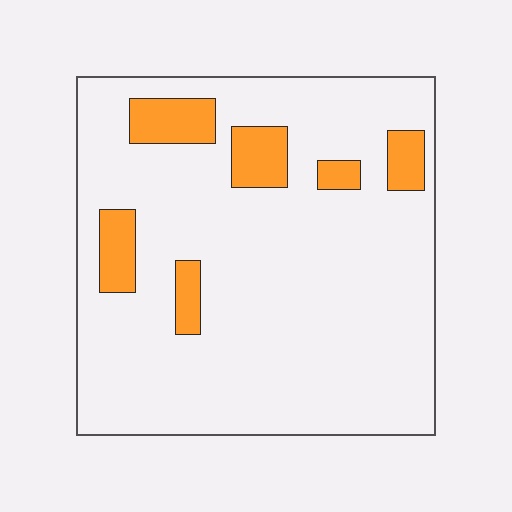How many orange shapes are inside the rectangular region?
6.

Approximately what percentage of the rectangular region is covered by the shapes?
Approximately 15%.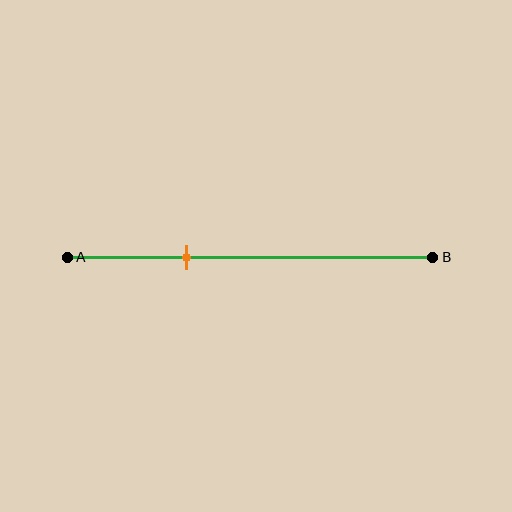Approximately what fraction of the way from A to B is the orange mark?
The orange mark is approximately 35% of the way from A to B.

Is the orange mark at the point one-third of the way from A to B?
Yes, the mark is approximately at the one-third point.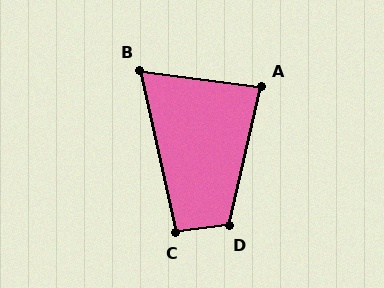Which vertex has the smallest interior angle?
B, at approximately 70 degrees.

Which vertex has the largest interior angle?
D, at approximately 110 degrees.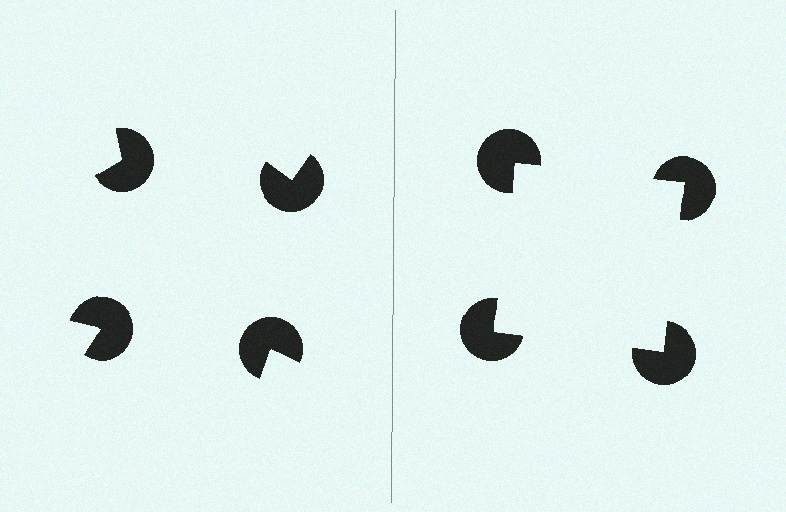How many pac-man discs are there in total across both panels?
8 — 4 on each side.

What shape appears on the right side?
An illusory square.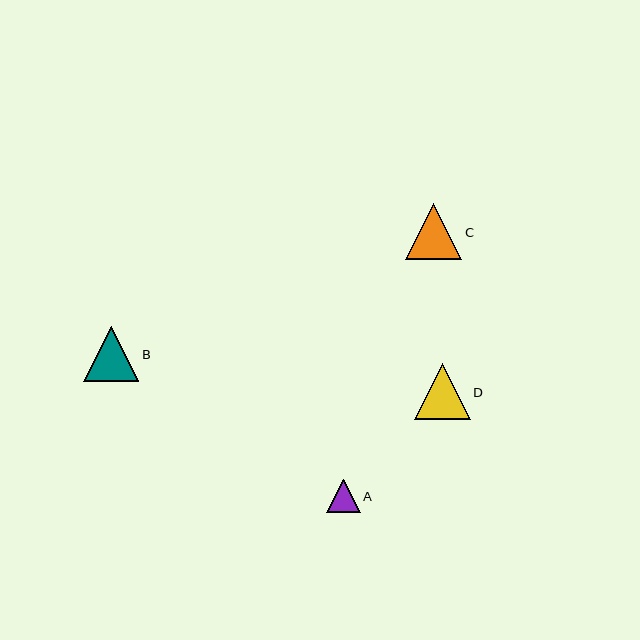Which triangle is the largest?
Triangle D is the largest with a size of approximately 56 pixels.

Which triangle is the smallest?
Triangle A is the smallest with a size of approximately 33 pixels.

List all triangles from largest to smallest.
From largest to smallest: D, C, B, A.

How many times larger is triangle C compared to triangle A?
Triangle C is approximately 1.7 times the size of triangle A.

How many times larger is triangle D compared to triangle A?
Triangle D is approximately 1.7 times the size of triangle A.